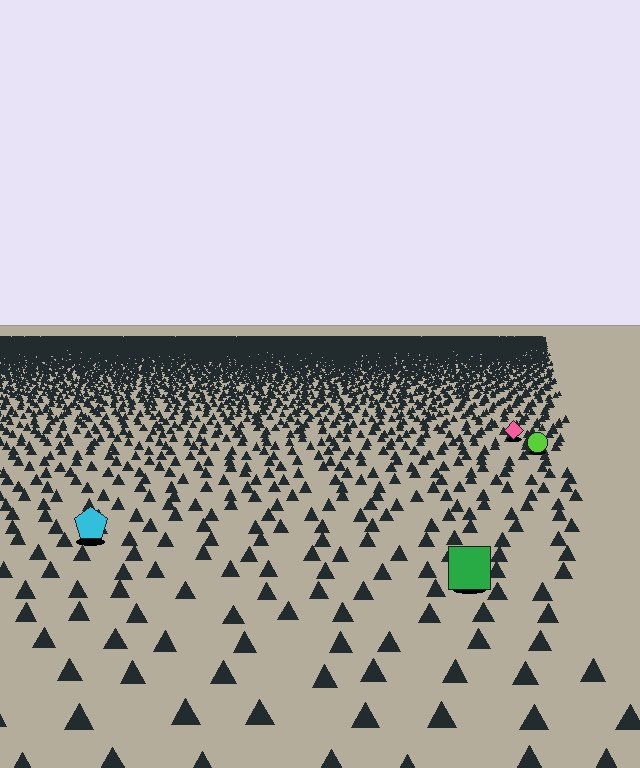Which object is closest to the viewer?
The green square is closest. The texture marks near it are larger and more spread out.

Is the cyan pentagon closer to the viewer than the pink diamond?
Yes. The cyan pentagon is closer — you can tell from the texture gradient: the ground texture is coarser near it.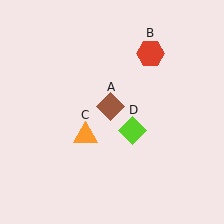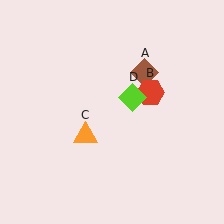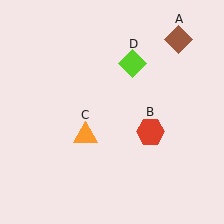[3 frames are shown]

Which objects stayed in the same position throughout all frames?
Orange triangle (object C) remained stationary.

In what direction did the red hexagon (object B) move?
The red hexagon (object B) moved down.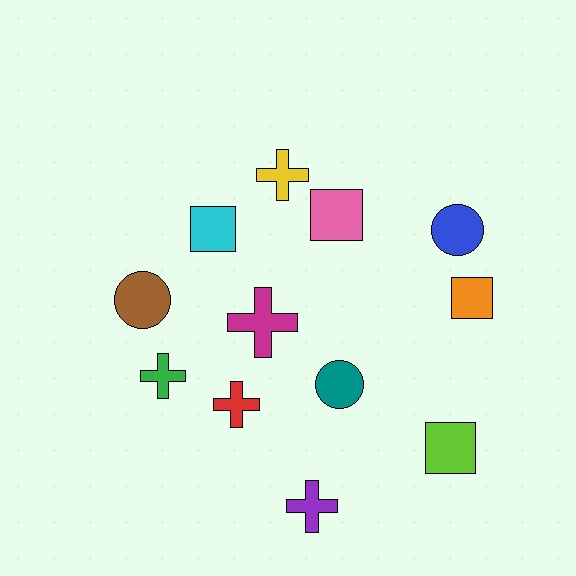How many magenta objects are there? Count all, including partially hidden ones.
There is 1 magenta object.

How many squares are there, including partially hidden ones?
There are 4 squares.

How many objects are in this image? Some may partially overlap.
There are 12 objects.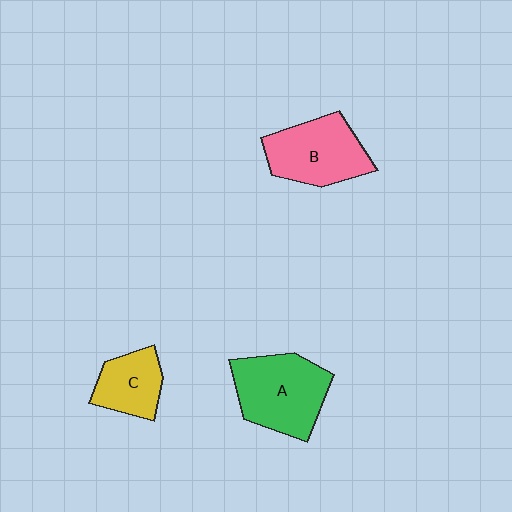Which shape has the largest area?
Shape A (green).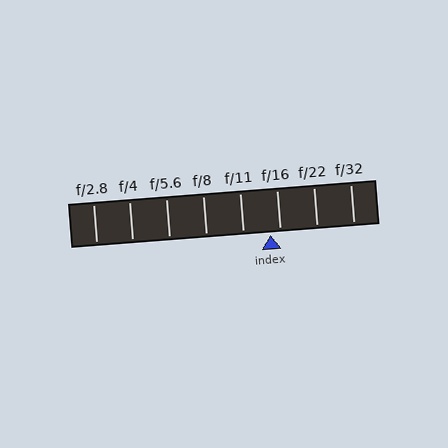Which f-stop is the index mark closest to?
The index mark is closest to f/16.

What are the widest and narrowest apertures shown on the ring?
The widest aperture shown is f/2.8 and the narrowest is f/32.